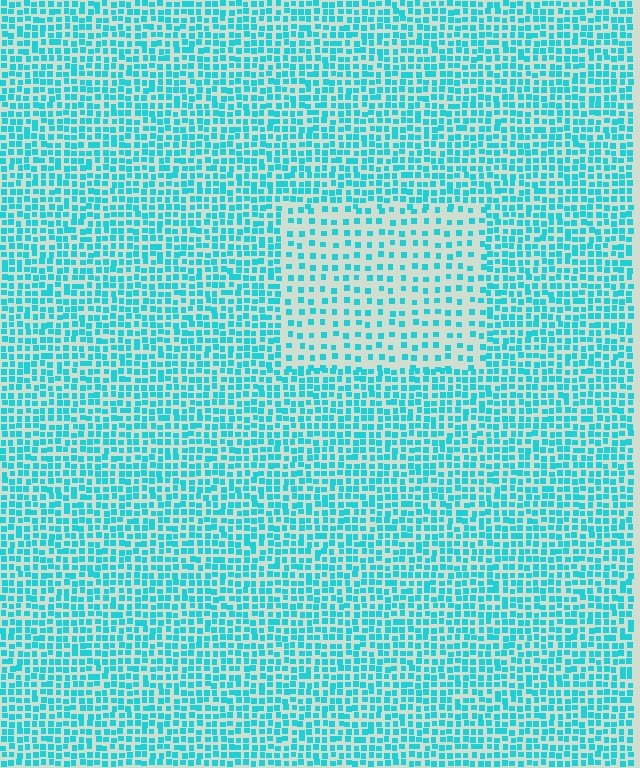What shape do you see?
I see a rectangle.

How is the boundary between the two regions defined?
The boundary is defined by a change in element density (approximately 2.1x ratio). All elements are the same color, size, and shape.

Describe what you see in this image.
The image contains small cyan elements arranged at two different densities. A rectangle-shaped region is visible where the elements are less densely packed than the surrounding area.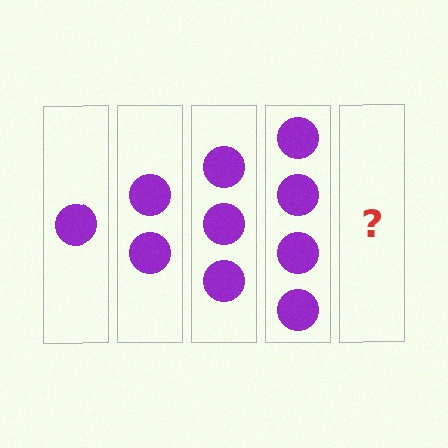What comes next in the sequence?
The next element should be 5 circles.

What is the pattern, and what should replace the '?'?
The pattern is that each step adds one more circle. The '?' should be 5 circles.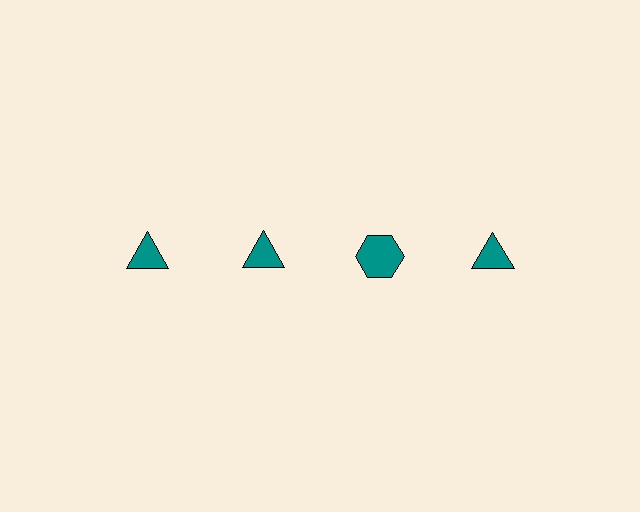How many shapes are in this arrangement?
There are 4 shapes arranged in a grid pattern.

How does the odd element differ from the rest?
It has a different shape: hexagon instead of triangle.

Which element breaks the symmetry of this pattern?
The teal hexagon in the top row, center column breaks the symmetry. All other shapes are teal triangles.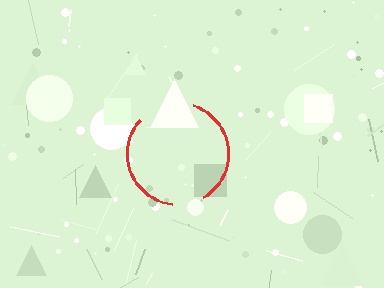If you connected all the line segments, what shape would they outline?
They would outline a circle.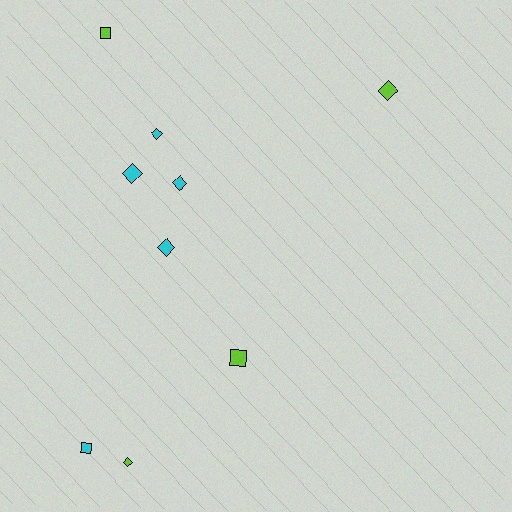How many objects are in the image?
There are 9 objects.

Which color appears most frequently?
Cyan, with 5 objects.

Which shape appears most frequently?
Diamond, with 6 objects.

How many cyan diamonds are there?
There are 4 cyan diamonds.